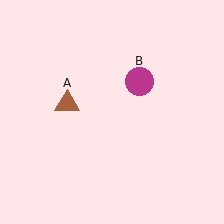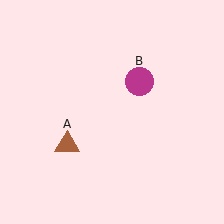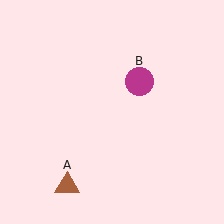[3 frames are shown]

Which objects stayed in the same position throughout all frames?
Magenta circle (object B) remained stationary.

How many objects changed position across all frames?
1 object changed position: brown triangle (object A).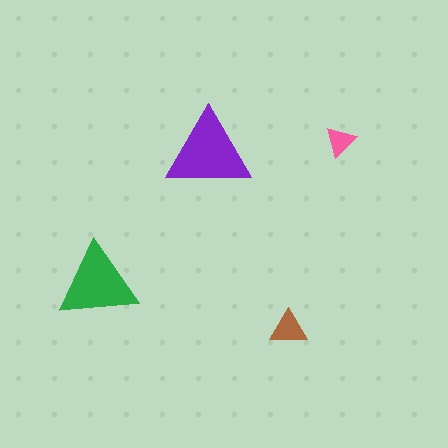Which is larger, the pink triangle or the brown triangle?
The brown one.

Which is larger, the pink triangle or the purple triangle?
The purple one.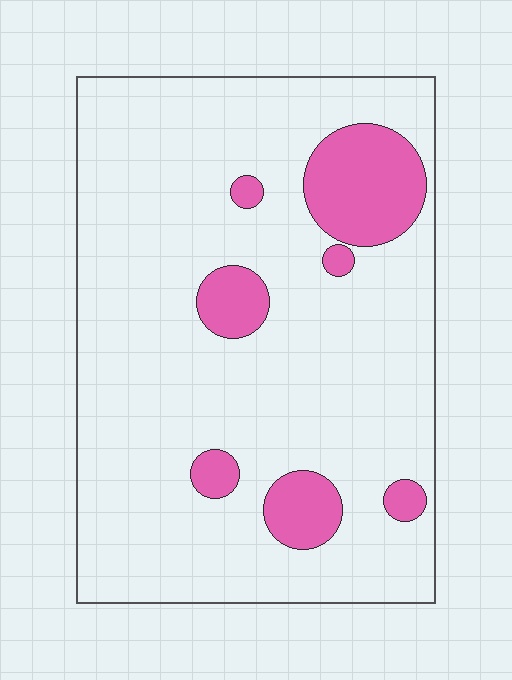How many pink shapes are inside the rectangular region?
7.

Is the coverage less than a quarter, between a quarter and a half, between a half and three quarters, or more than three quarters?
Less than a quarter.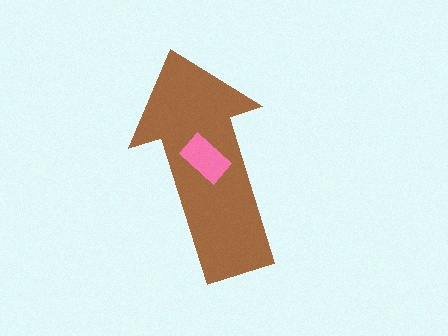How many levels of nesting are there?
2.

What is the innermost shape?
The pink rectangle.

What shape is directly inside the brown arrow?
The pink rectangle.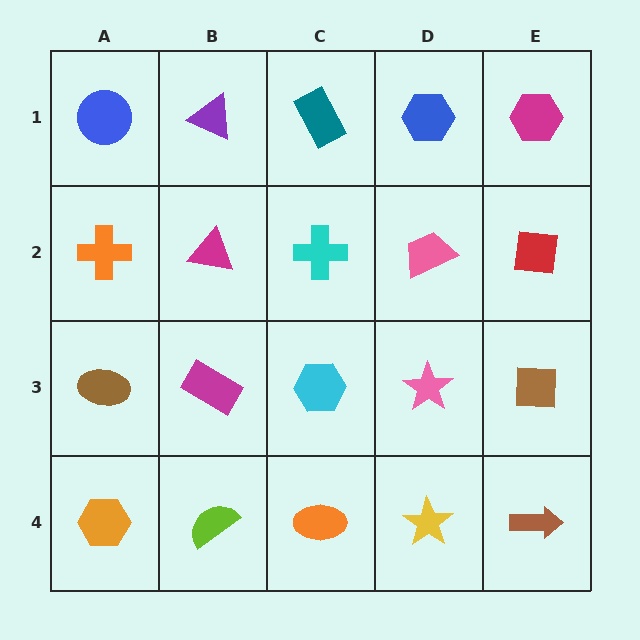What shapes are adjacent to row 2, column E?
A magenta hexagon (row 1, column E), a brown square (row 3, column E), a pink trapezoid (row 2, column D).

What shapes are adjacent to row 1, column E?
A red square (row 2, column E), a blue hexagon (row 1, column D).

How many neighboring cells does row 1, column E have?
2.